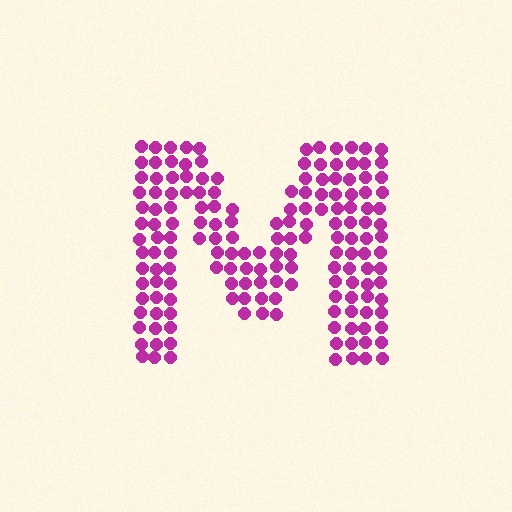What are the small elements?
The small elements are circles.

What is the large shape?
The large shape is the letter M.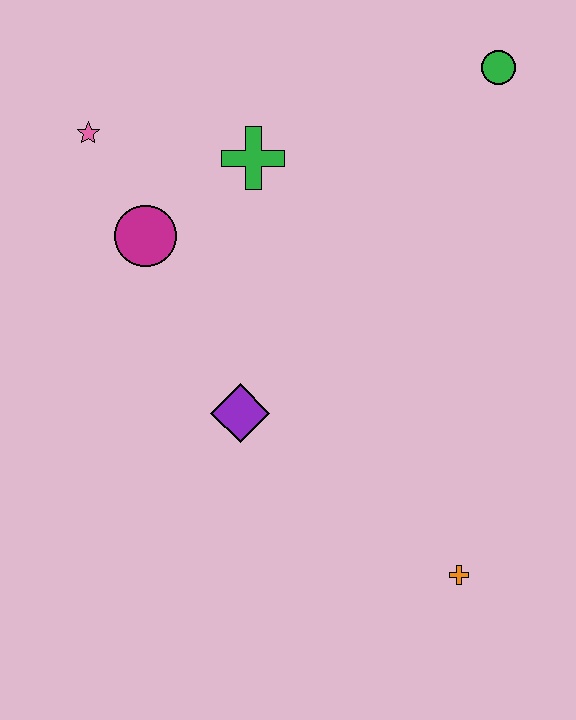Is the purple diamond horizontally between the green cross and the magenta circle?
Yes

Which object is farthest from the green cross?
The orange cross is farthest from the green cross.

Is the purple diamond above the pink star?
No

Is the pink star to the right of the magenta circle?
No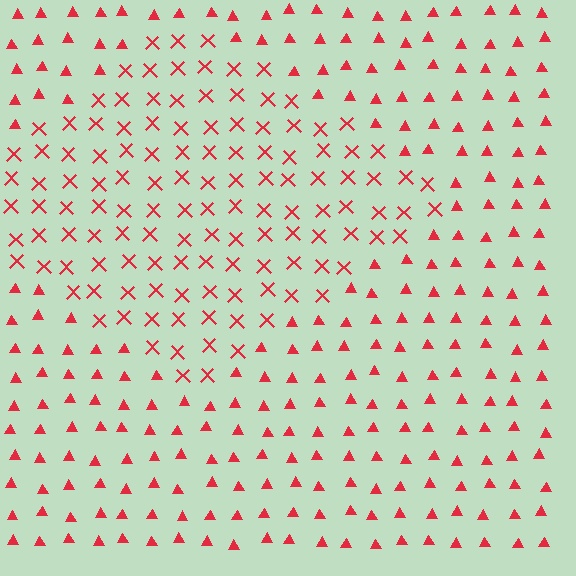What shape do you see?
I see a diamond.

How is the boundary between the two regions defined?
The boundary is defined by a change in element shape: X marks inside vs. triangles outside. All elements share the same color and spacing.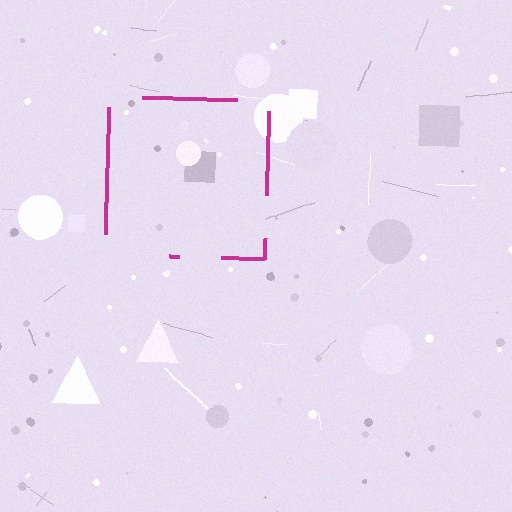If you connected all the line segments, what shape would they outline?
They would outline a square.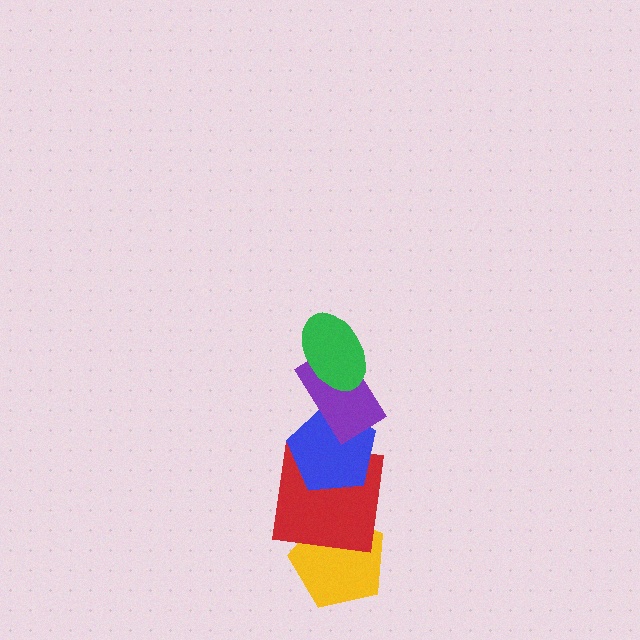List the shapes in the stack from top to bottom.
From top to bottom: the green ellipse, the purple rectangle, the blue pentagon, the red square, the yellow pentagon.